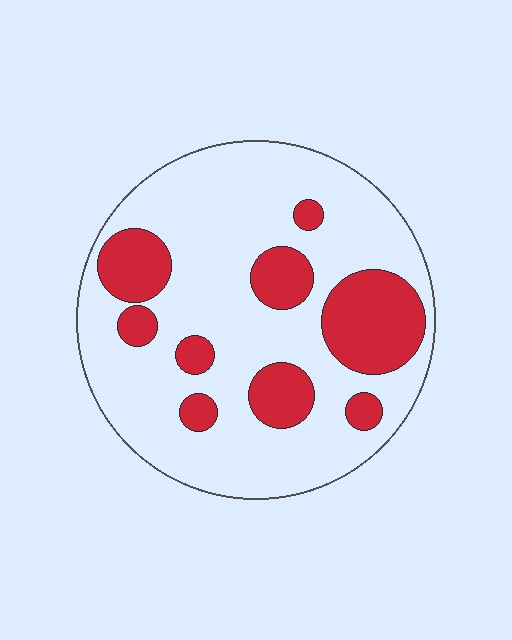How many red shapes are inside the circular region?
9.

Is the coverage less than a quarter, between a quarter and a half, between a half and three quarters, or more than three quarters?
Between a quarter and a half.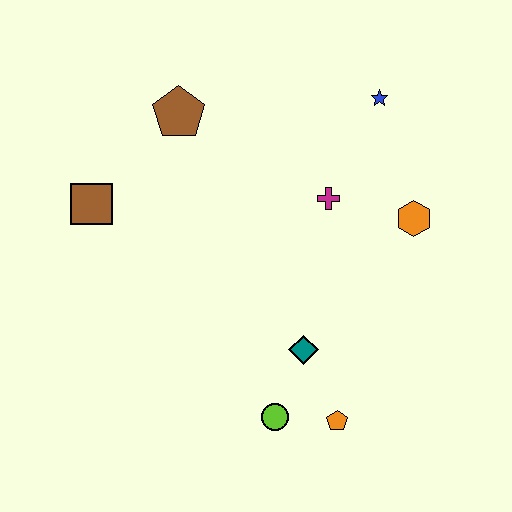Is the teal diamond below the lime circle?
No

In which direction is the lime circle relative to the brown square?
The lime circle is below the brown square.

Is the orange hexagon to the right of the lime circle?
Yes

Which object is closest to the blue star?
The magenta cross is closest to the blue star.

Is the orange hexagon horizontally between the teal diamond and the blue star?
No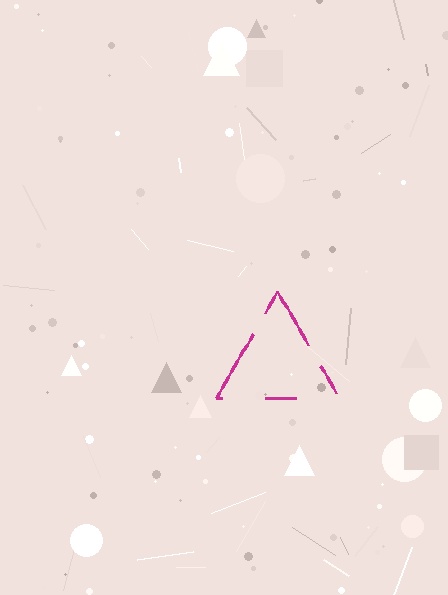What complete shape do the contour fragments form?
The contour fragments form a triangle.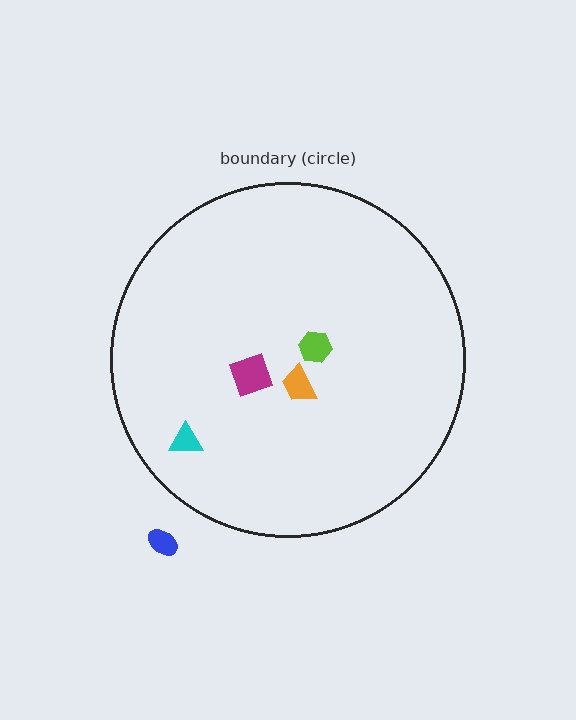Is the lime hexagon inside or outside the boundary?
Inside.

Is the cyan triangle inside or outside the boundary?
Inside.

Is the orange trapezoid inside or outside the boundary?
Inside.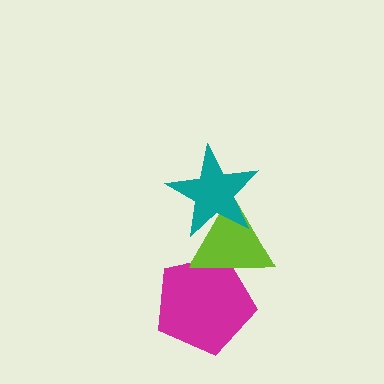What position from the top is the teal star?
The teal star is 1st from the top.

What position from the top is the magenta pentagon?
The magenta pentagon is 3rd from the top.